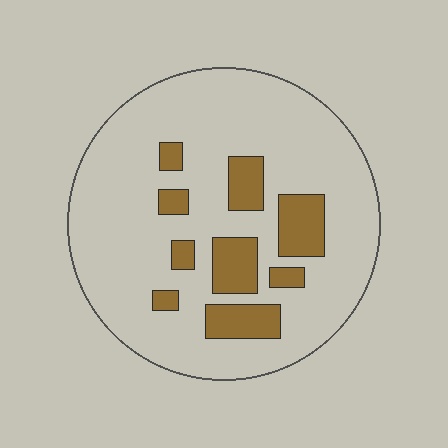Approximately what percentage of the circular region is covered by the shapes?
Approximately 20%.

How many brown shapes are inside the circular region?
9.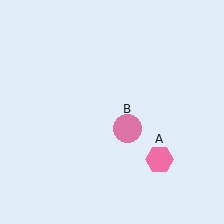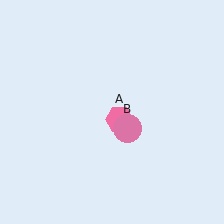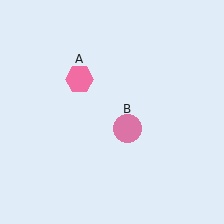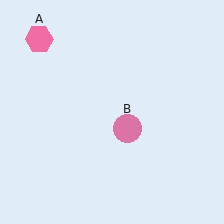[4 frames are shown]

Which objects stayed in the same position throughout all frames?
Pink circle (object B) remained stationary.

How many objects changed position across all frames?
1 object changed position: pink hexagon (object A).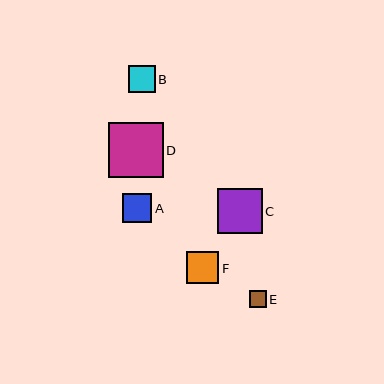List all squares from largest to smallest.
From largest to smallest: D, C, F, A, B, E.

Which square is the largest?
Square D is the largest with a size of approximately 55 pixels.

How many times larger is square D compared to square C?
Square D is approximately 1.2 times the size of square C.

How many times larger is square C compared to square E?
Square C is approximately 2.7 times the size of square E.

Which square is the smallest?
Square E is the smallest with a size of approximately 16 pixels.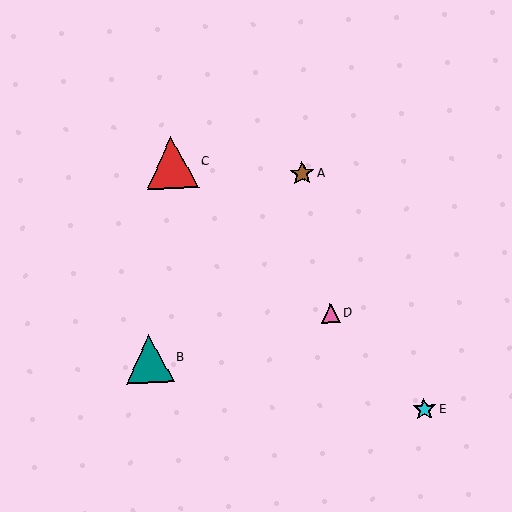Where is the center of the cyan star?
The center of the cyan star is at (424, 409).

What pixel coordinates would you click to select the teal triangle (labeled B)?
Click at (150, 359) to select the teal triangle B.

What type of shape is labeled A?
Shape A is a brown star.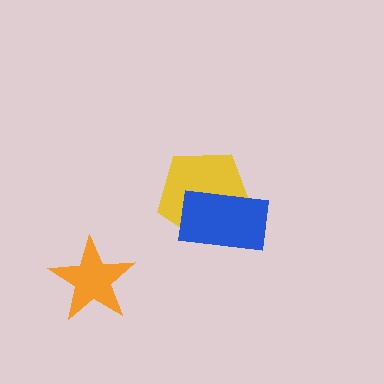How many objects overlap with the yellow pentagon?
1 object overlaps with the yellow pentagon.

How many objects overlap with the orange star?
0 objects overlap with the orange star.